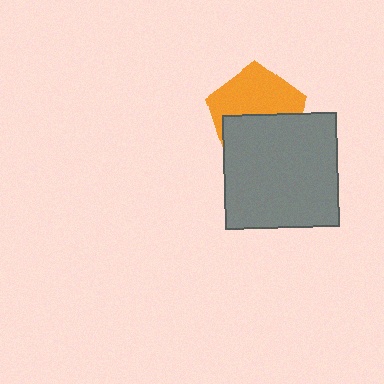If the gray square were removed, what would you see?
You would see the complete orange pentagon.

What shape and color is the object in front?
The object in front is a gray square.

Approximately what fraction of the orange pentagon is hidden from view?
Roughly 47% of the orange pentagon is hidden behind the gray square.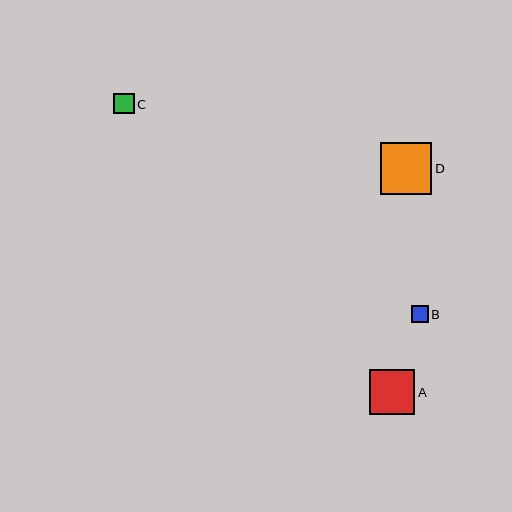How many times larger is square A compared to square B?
Square A is approximately 2.7 times the size of square B.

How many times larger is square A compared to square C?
Square A is approximately 2.2 times the size of square C.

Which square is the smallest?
Square B is the smallest with a size of approximately 17 pixels.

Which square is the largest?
Square D is the largest with a size of approximately 52 pixels.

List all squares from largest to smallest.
From largest to smallest: D, A, C, B.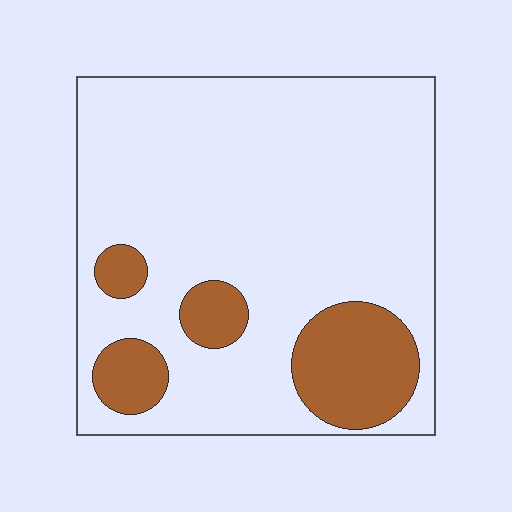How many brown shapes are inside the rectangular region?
4.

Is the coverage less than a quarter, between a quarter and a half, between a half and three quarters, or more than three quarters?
Less than a quarter.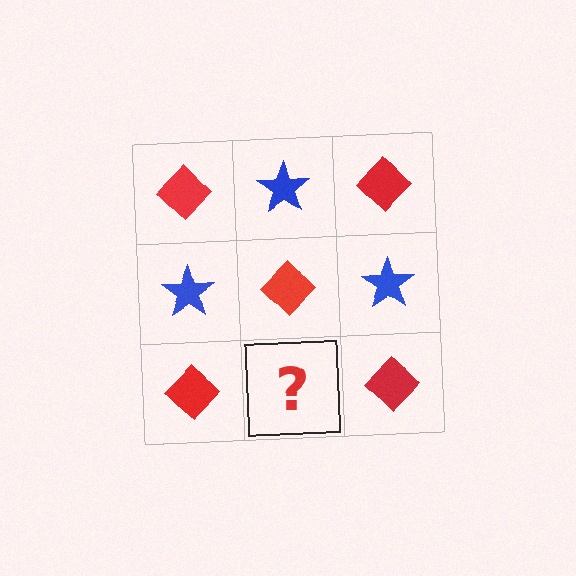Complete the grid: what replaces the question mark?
The question mark should be replaced with a blue star.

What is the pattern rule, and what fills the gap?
The rule is that it alternates red diamond and blue star in a checkerboard pattern. The gap should be filled with a blue star.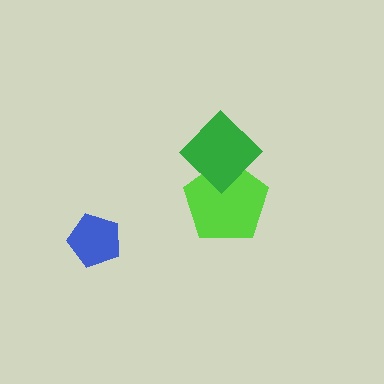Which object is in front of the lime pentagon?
The green diamond is in front of the lime pentagon.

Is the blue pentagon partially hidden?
No, no other shape covers it.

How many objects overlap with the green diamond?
1 object overlaps with the green diamond.